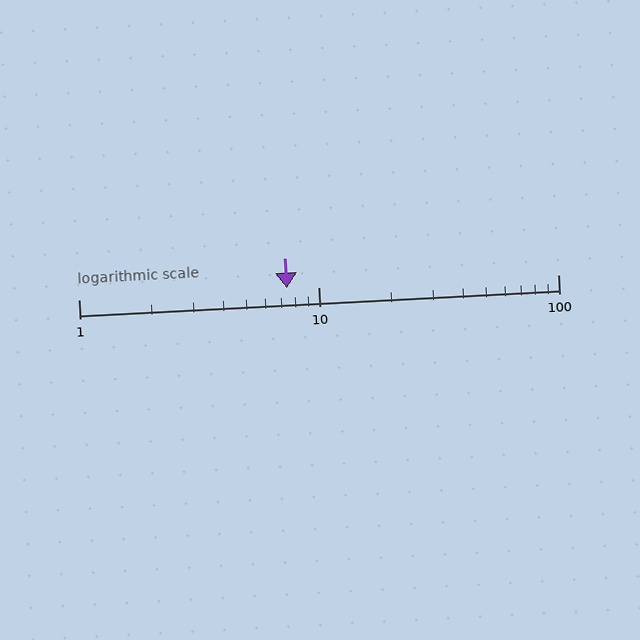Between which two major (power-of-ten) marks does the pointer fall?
The pointer is between 1 and 10.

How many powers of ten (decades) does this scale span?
The scale spans 2 decades, from 1 to 100.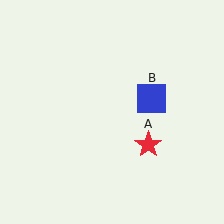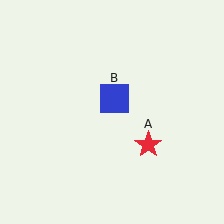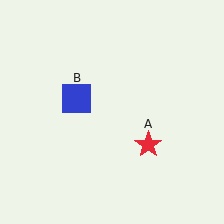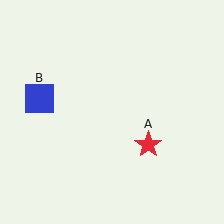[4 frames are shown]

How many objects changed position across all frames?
1 object changed position: blue square (object B).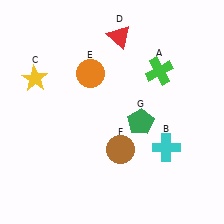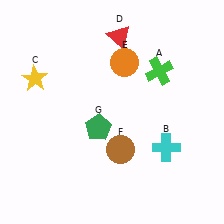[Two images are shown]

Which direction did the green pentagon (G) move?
The green pentagon (G) moved left.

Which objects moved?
The objects that moved are: the orange circle (E), the green pentagon (G).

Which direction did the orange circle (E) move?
The orange circle (E) moved right.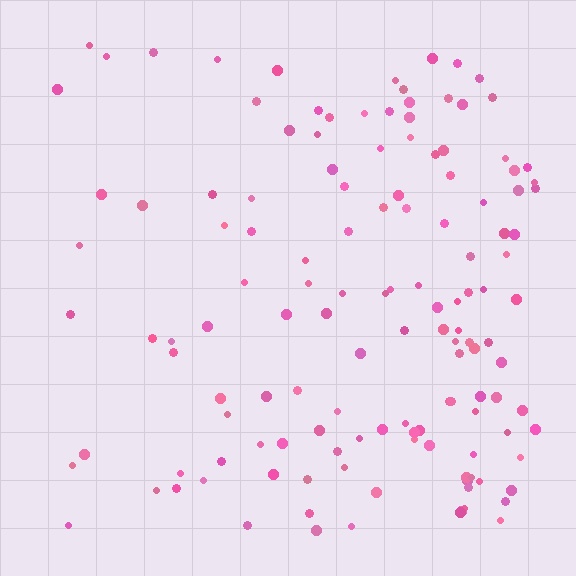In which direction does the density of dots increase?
From left to right, with the right side densest.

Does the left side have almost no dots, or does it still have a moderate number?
Still a moderate number, just noticeably fewer than the right.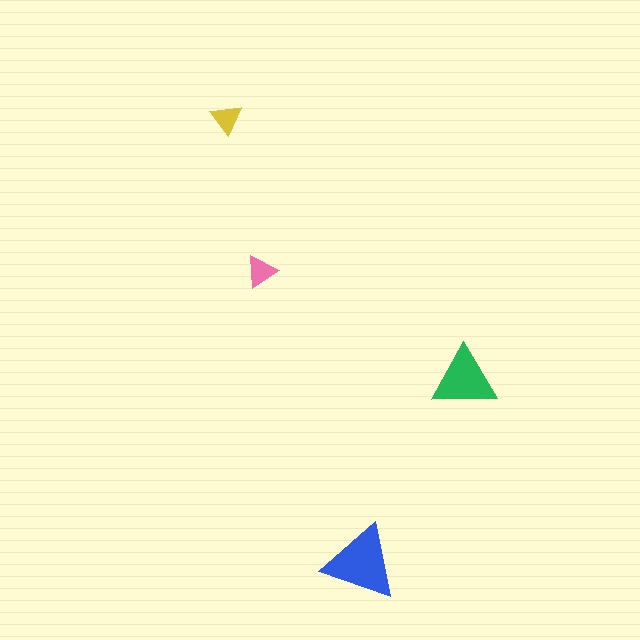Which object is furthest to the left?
The yellow triangle is leftmost.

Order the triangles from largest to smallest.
the blue one, the green one, the pink one, the yellow one.